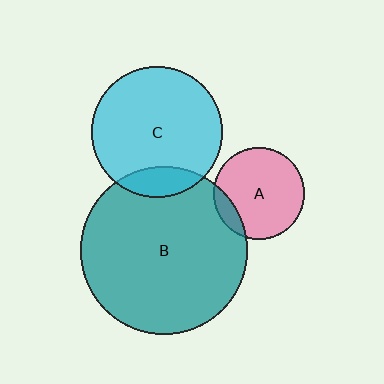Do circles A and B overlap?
Yes.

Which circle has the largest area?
Circle B (teal).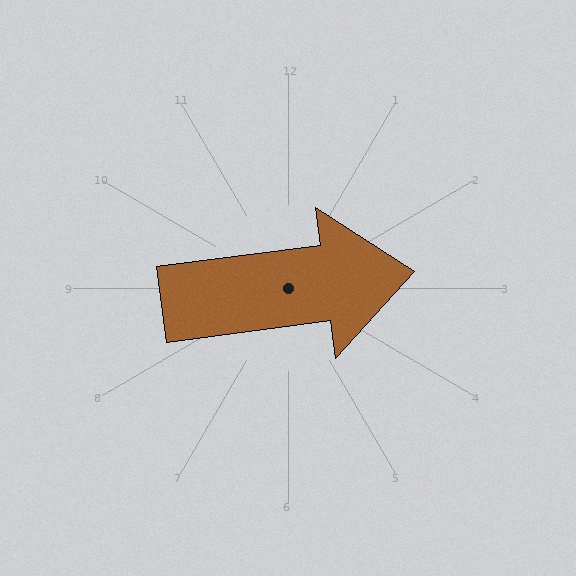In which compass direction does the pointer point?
East.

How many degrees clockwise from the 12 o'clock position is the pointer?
Approximately 82 degrees.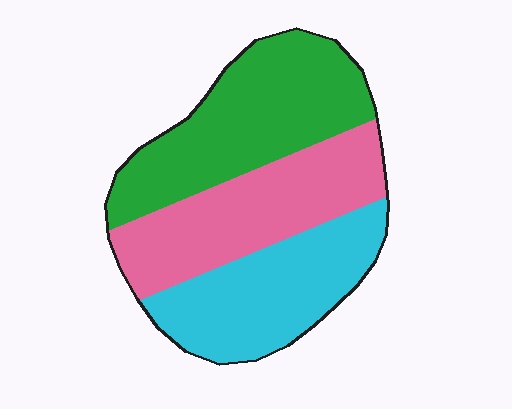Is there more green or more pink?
Green.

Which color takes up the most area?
Green, at roughly 35%.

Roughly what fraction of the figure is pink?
Pink takes up between a sixth and a third of the figure.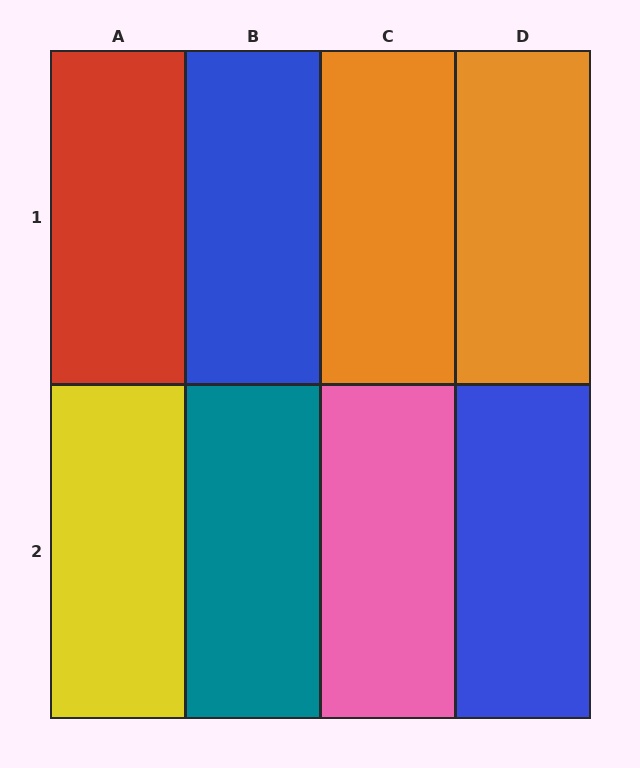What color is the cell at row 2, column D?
Blue.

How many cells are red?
1 cell is red.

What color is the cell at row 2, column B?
Teal.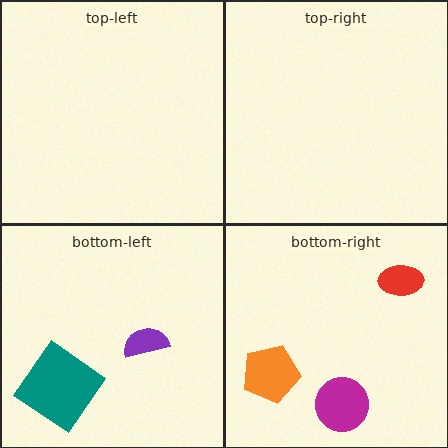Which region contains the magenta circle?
The bottom-right region.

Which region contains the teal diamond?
The bottom-left region.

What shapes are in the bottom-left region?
The purple semicircle, the teal diamond.